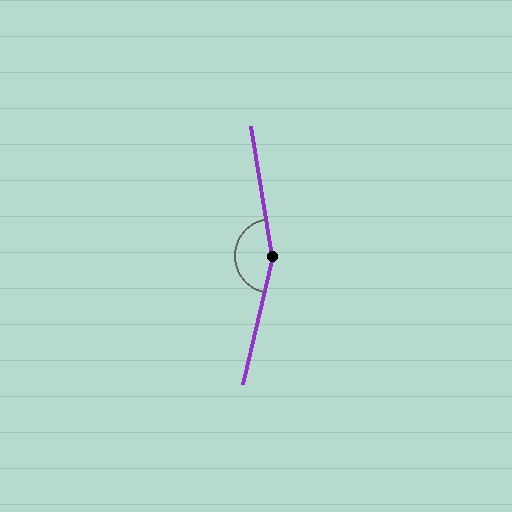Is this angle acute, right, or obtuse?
It is obtuse.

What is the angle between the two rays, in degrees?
Approximately 158 degrees.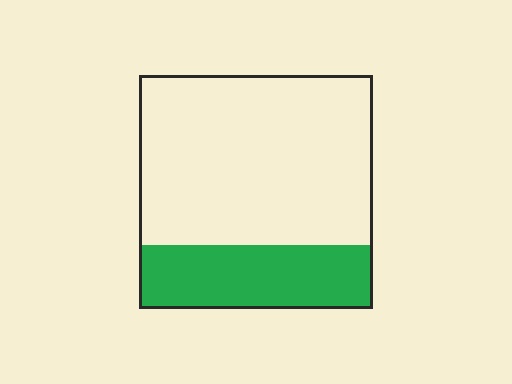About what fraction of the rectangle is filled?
About one quarter (1/4).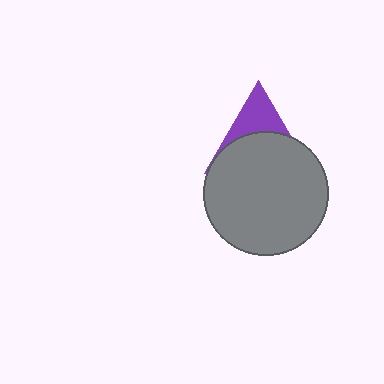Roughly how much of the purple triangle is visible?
A small part of it is visible (roughly 36%).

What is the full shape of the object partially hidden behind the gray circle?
The partially hidden object is a purple triangle.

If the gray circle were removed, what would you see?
You would see the complete purple triangle.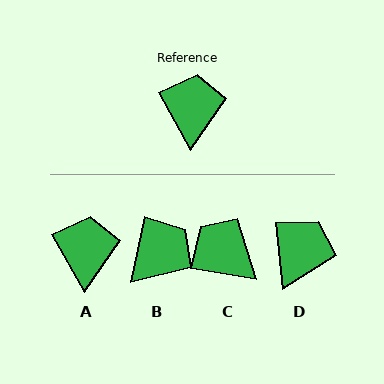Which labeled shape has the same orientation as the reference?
A.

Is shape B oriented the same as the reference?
No, it is off by about 42 degrees.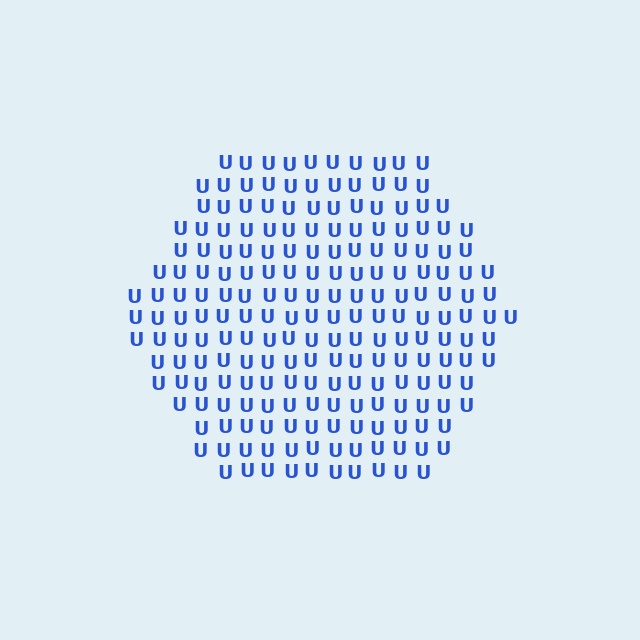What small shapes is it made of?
It is made of small letter U's.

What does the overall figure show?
The overall figure shows a hexagon.